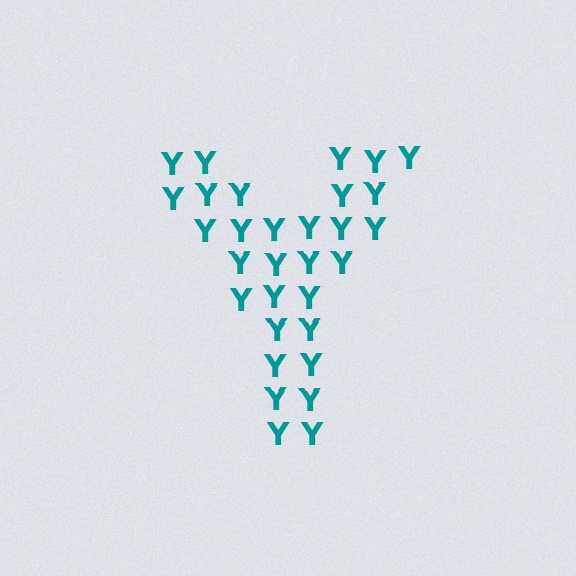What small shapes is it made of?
It is made of small letter Y's.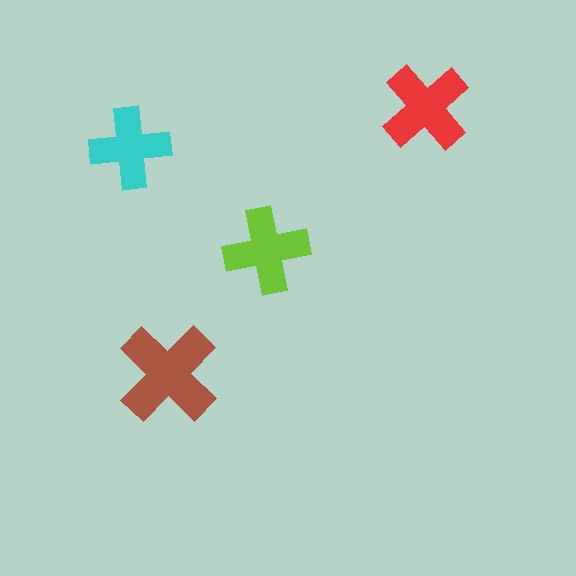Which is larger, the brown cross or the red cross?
The brown one.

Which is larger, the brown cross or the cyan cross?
The brown one.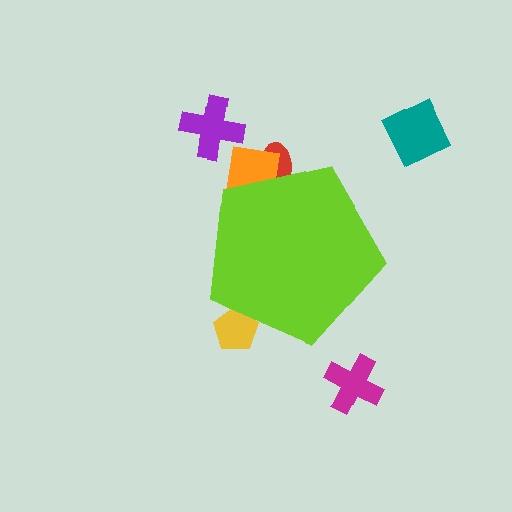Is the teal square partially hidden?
No, the teal square is fully visible.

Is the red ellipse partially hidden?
Yes, the red ellipse is partially hidden behind the lime pentagon.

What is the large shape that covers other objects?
A lime pentagon.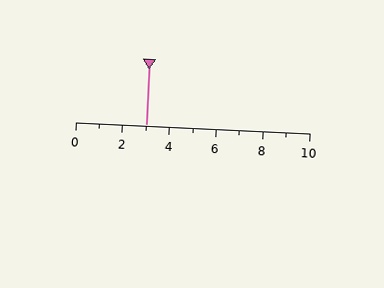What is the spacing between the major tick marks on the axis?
The major ticks are spaced 2 apart.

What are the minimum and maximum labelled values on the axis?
The axis runs from 0 to 10.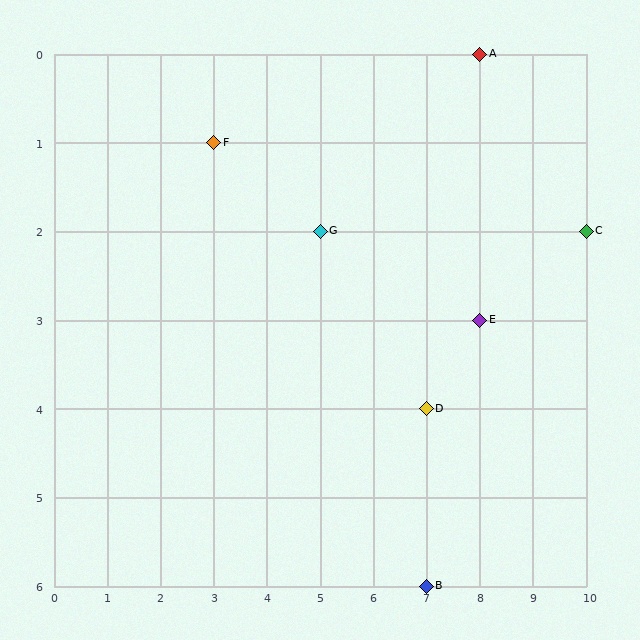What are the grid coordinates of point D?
Point D is at grid coordinates (7, 4).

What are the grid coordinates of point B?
Point B is at grid coordinates (7, 6).